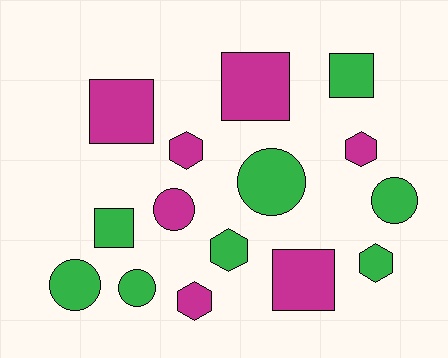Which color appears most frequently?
Green, with 8 objects.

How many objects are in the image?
There are 15 objects.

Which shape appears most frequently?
Circle, with 5 objects.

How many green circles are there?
There are 4 green circles.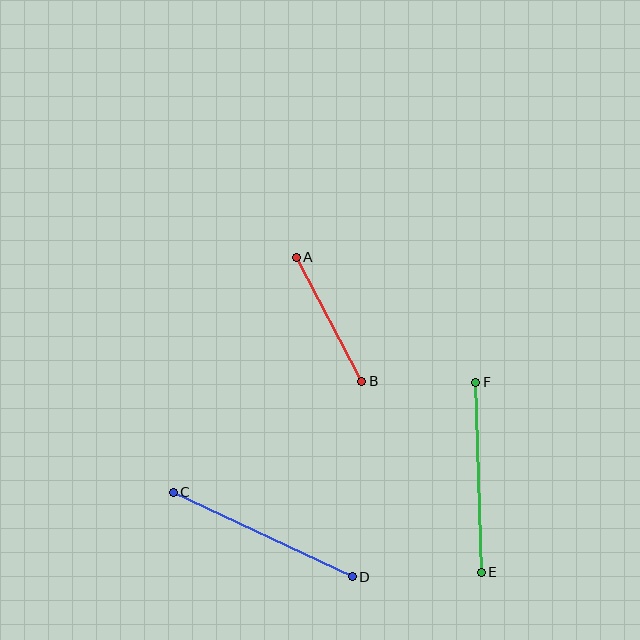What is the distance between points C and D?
The distance is approximately 198 pixels.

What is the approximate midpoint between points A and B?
The midpoint is at approximately (329, 319) pixels.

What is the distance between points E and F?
The distance is approximately 190 pixels.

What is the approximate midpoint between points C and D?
The midpoint is at approximately (263, 534) pixels.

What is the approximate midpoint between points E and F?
The midpoint is at approximately (478, 477) pixels.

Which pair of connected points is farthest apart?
Points C and D are farthest apart.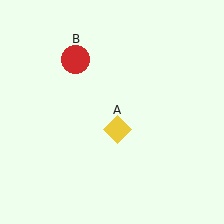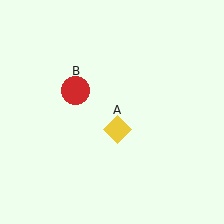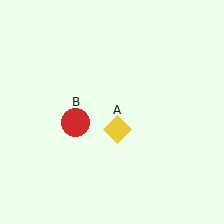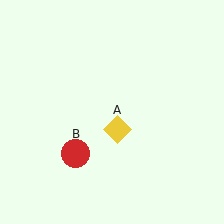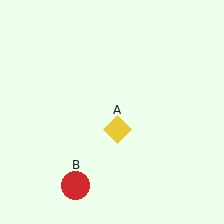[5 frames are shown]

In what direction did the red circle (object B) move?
The red circle (object B) moved down.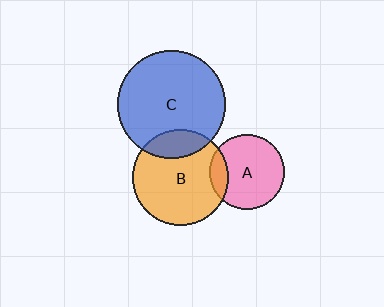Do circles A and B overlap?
Yes.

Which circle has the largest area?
Circle C (blue).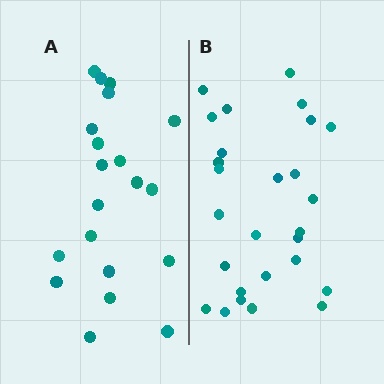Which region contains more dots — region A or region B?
Region B (the right region) has more dots.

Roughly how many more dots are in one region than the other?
Region B has roughly 8 or so more dots than region A.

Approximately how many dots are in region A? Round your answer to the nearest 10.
About 20 dots.